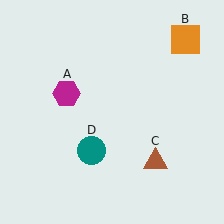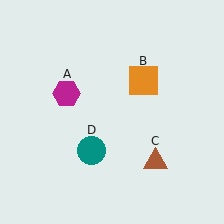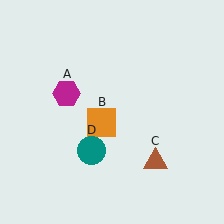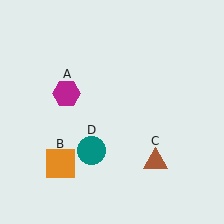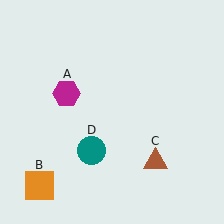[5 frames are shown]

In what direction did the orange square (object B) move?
The orange square (object B) moved down and to the left.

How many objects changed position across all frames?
1 object changed position: orange square (object B).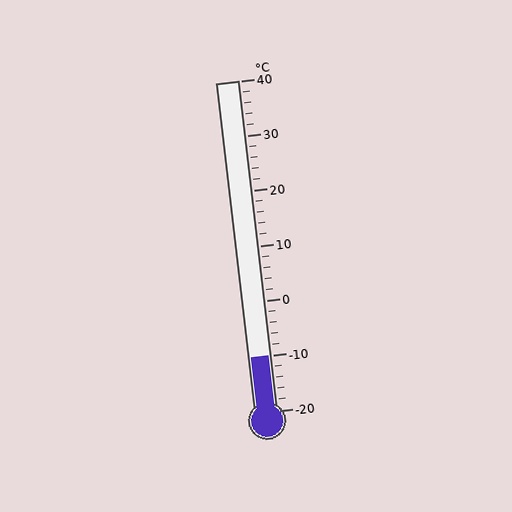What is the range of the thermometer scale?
The thermometer scale ranges from -20°C to 40°C.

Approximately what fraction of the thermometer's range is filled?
The thermometer is filled to approximately 15% of its range.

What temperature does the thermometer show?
The thermometer shows approximately -10°C.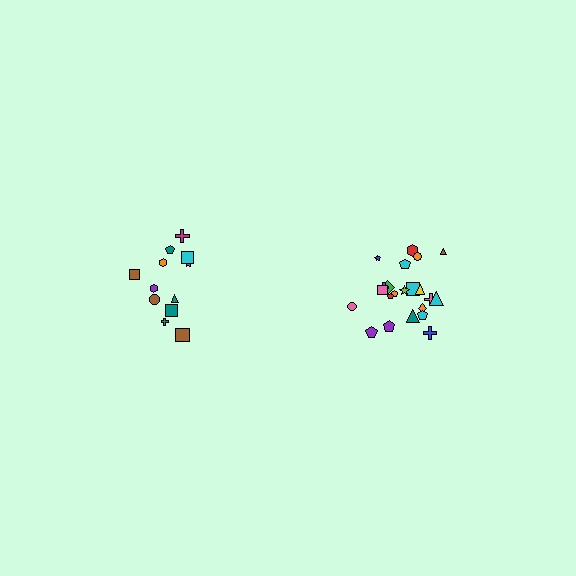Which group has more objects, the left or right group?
The right group.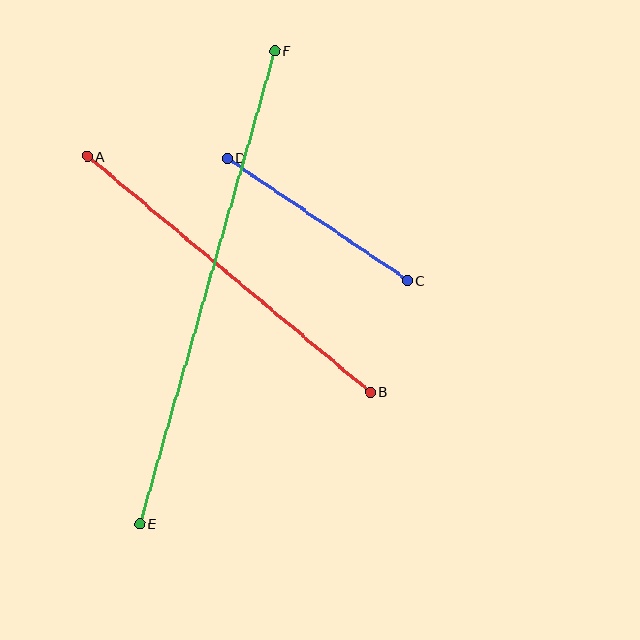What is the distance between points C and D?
The distance is approximately 217 pixels.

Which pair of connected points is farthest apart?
Points E and F are farthest apart.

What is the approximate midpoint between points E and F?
The midpoint is at approximately (207, 287) pixels.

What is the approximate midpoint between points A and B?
The midpoint is at approximately (229, 274) pixels.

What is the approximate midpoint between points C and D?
The midpoint is at approximately (317, 220) pixels.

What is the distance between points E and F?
The distance is approximately 492 pixels.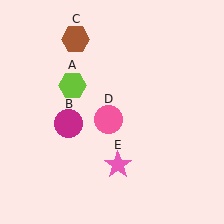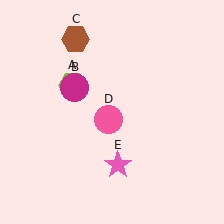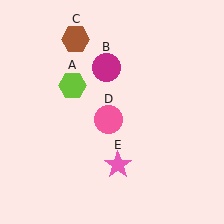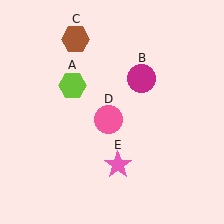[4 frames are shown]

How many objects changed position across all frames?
1 object changed position: magenta circle (object B).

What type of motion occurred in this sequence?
The magenta circle (object B) rotated clockwise around the center of the scene.